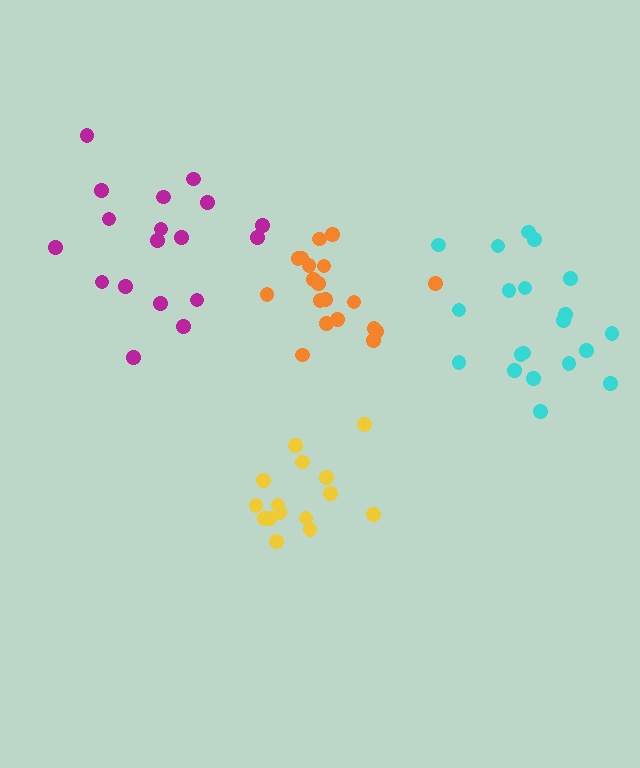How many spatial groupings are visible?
There are 4 spatial groupings.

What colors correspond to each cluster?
The clusters are colored: yellow, magenta, orange, cyan.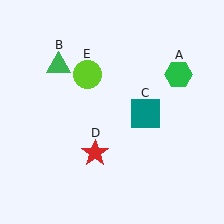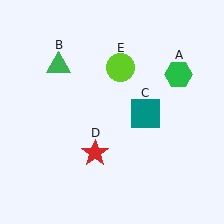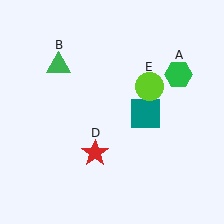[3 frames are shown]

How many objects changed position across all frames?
1 object changed position: lime circle (object E).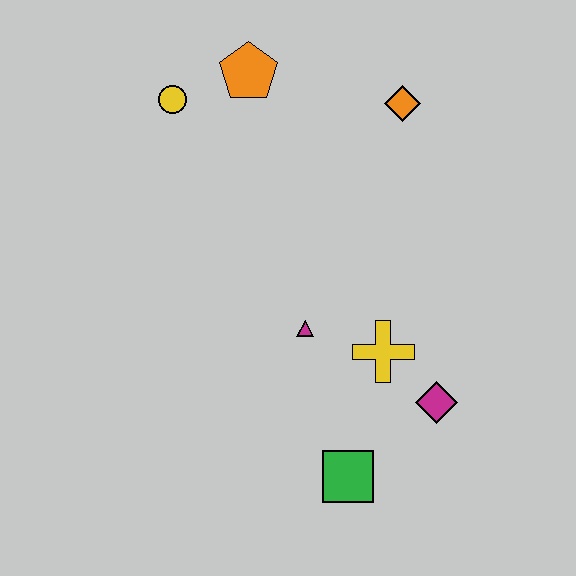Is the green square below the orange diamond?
Yes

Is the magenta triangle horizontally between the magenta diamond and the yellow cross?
No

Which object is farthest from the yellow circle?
The green square is farthest from the yellow circle.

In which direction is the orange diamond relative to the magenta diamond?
The orange diamond is above the magenta diamond.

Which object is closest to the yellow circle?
The orange pentagon is closest to the yellow circle.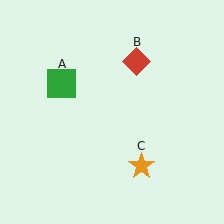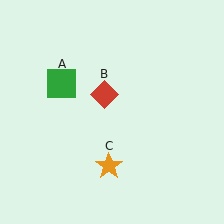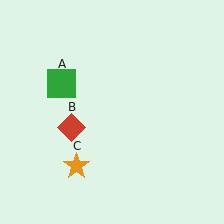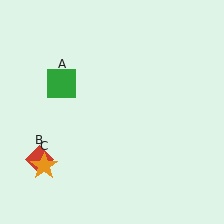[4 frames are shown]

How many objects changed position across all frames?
2 objects changed position: red diamond (object B), orange star (object C).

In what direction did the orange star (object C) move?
The orange star (object C) moved left.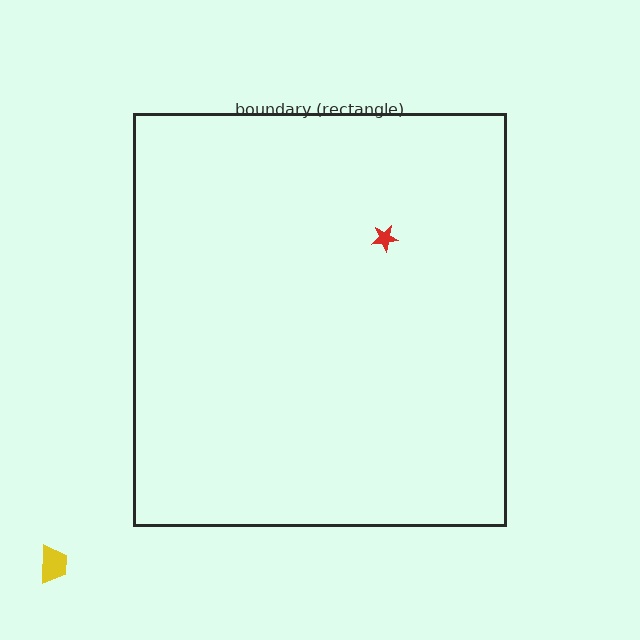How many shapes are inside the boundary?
1 inside, 1 outside.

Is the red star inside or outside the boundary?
Inside.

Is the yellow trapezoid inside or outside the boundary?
Outside.